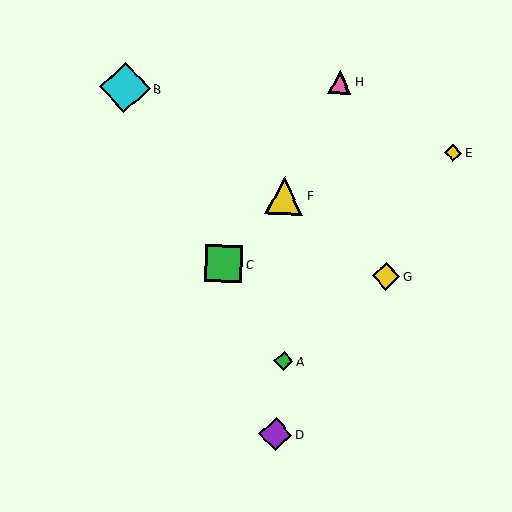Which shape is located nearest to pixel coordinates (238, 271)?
The green square (labeled C) at (224, 264) is nearest to that location.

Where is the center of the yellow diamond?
The center of the yellow diamond is at (386, 276).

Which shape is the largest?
The cyan diamond (labeled B) is the largest.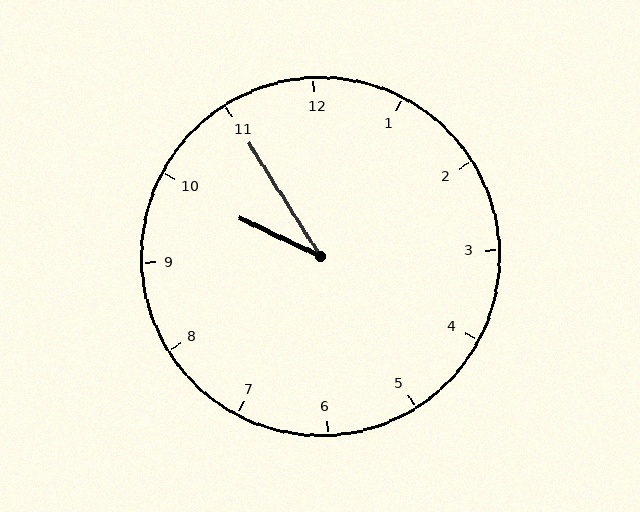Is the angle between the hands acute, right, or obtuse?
It is acute.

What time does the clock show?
9:55.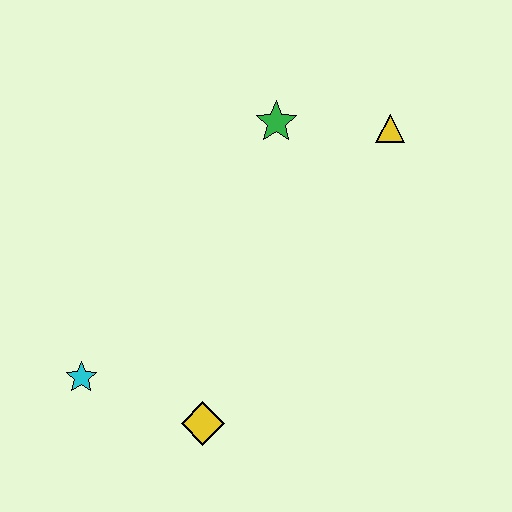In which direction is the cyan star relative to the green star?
The cyan star is below the green star.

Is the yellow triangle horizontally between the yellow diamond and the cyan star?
No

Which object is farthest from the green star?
The cyan star is farthest from the green star.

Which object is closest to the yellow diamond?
The cyan star is closest to the yellow diamond.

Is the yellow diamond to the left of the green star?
Yes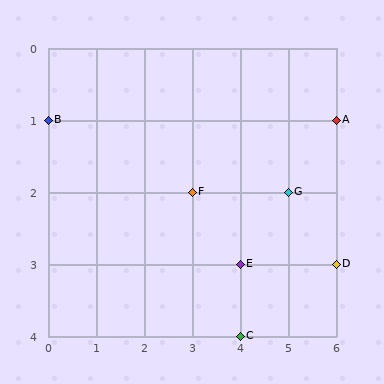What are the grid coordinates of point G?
Point G is at grid coordinates (5, 2).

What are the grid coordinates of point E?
Point E is at grid coordinates (4, 3).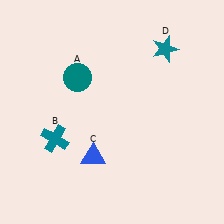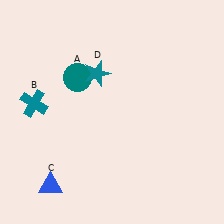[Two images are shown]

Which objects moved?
The objects that moved are: the teal cross (B), the blue triangle (C), the teal star (D).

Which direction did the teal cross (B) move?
The teal cross (B) moved up.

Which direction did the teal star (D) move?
The teal star (D) moved left.